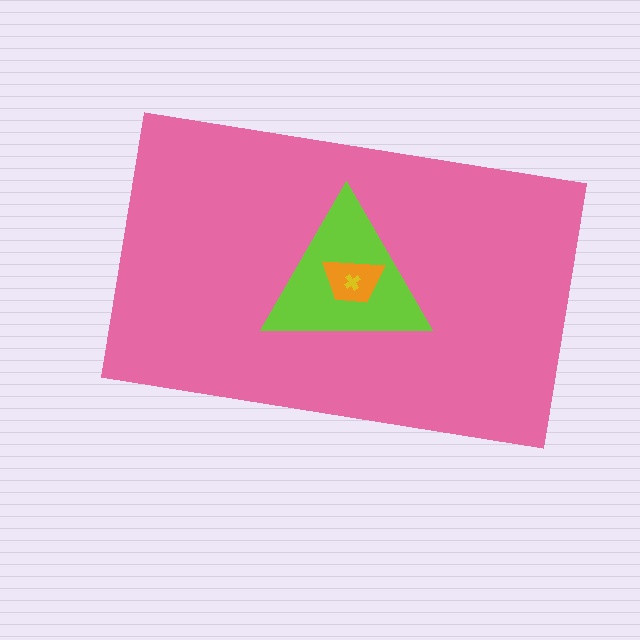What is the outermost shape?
The pink rectangle.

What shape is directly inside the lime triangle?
The orange trapezoid.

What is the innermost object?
The yellow cross.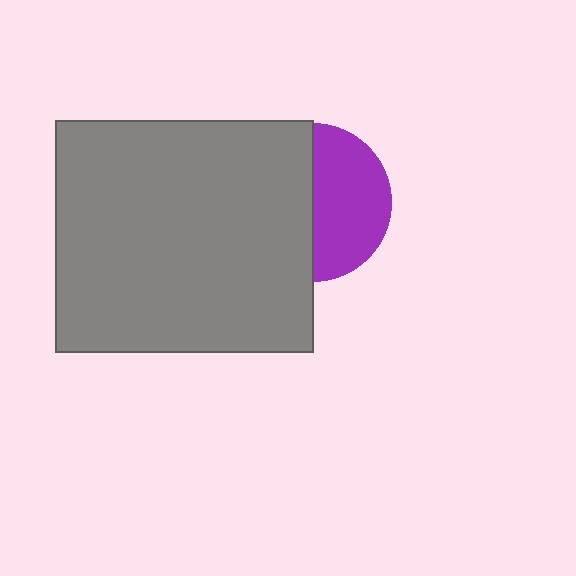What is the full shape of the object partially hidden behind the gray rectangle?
The partially hidden object is a purple circle.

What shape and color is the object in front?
The object in front is a gray rectangle.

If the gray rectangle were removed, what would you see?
You would see the complete purple circle.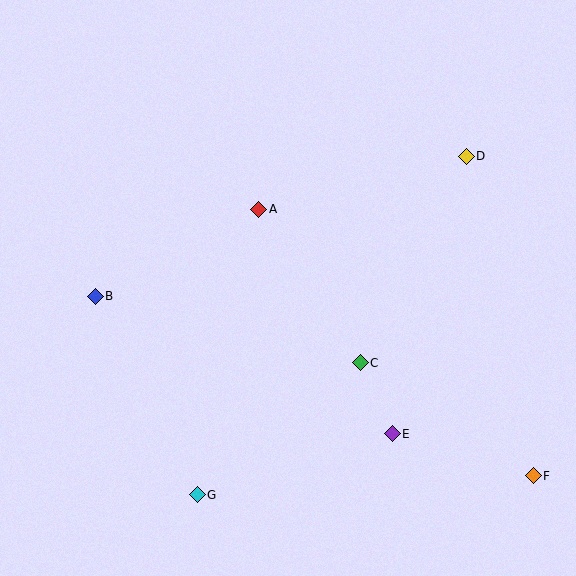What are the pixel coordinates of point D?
Point D is at (466, 156).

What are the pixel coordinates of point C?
Point C is at (360, 363).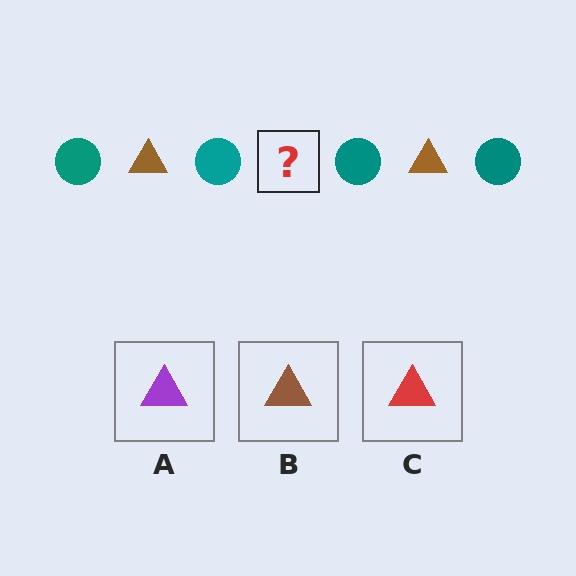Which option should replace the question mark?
Option B.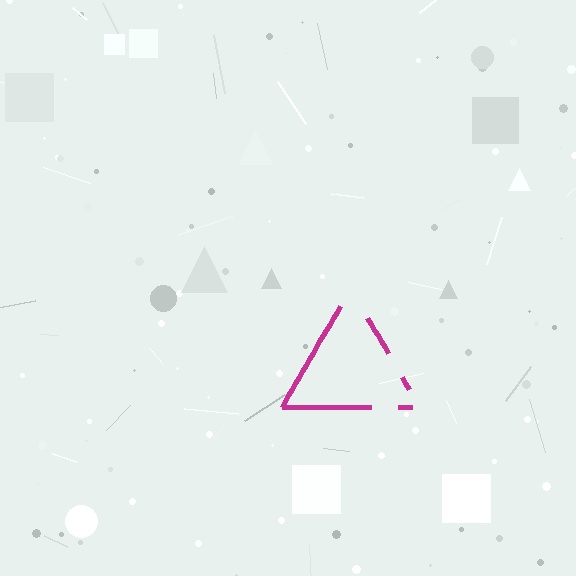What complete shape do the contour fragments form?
The contour fragments form a triangle.